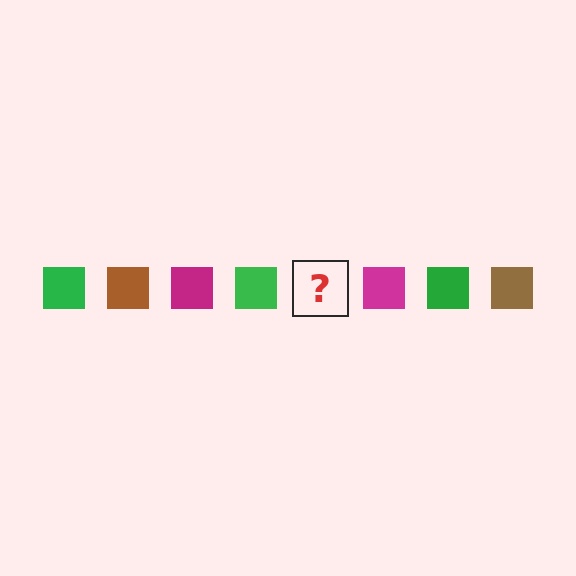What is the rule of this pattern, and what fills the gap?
The rule is that the pattern cycles through green, brown, magenta squares. The gap should be filled with a brown square.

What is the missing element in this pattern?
The missing element is a brown square.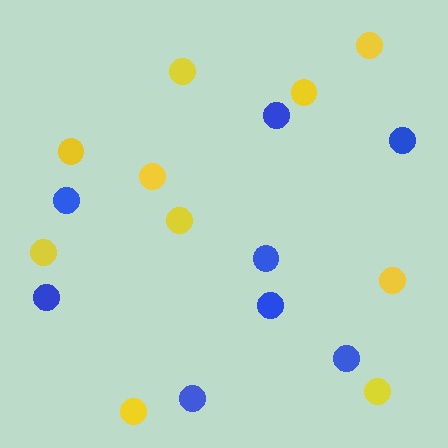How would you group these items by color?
There are 2 groups: one group of blue circles (8) and one group of yellow circles (10).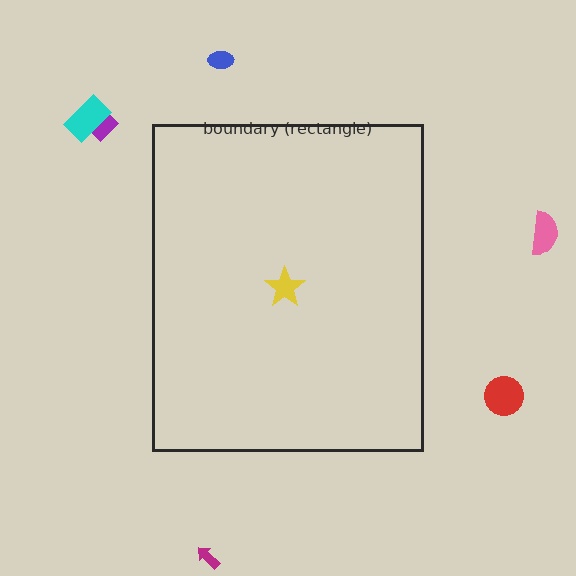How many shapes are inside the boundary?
1 inside, 6 outside.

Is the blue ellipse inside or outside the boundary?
Outside.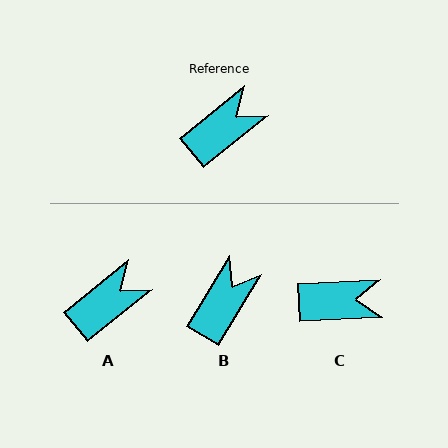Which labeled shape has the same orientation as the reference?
A.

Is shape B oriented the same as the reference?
No, it is off by about 21 degrees.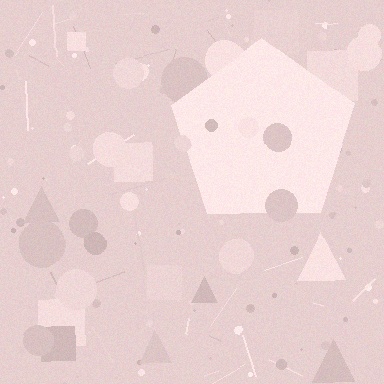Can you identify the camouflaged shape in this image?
The camouflaged shape is a pentagon.